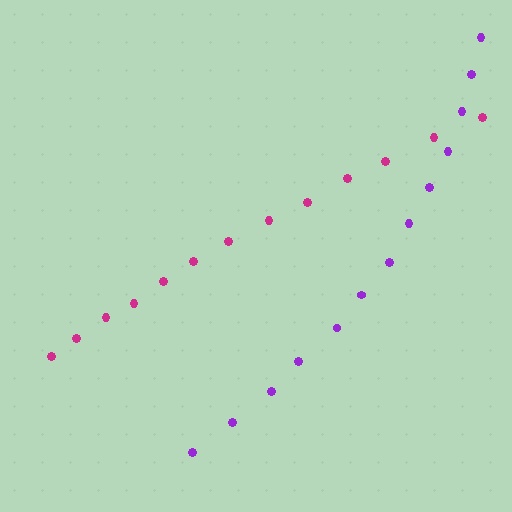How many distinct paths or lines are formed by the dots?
There are 2 distinct paths.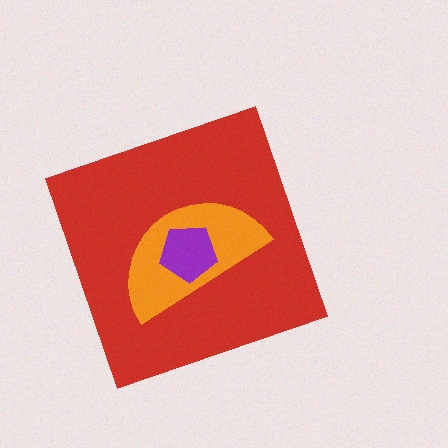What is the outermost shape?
The red diamond.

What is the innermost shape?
The purple pentagon.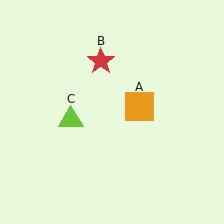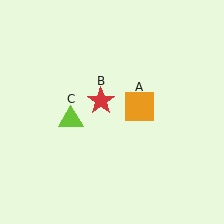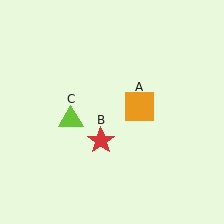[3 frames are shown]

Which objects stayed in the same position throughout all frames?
Orange square (object A) and lime triangle (object C) remained stationary.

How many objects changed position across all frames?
1 object changed position: red star (object B).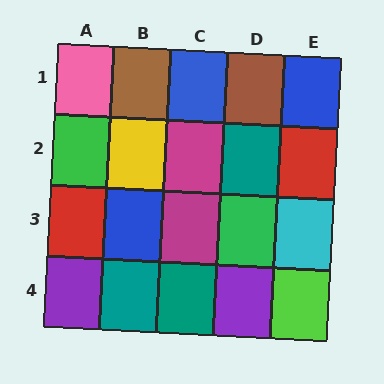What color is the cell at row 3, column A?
Red.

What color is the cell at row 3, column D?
Green.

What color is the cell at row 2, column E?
Red.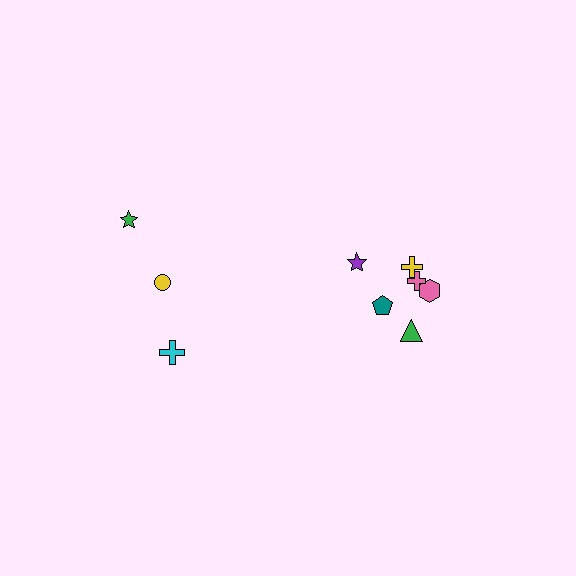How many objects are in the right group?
There are 6 objects.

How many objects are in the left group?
There are 3 objects.